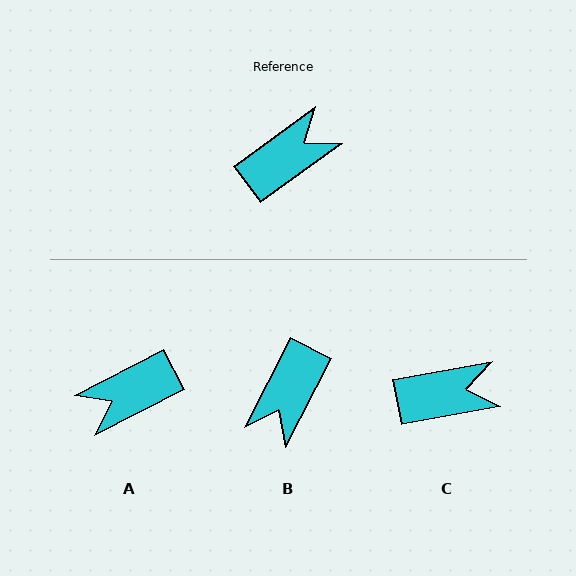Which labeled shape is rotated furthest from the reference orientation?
A, about 171 degrees away.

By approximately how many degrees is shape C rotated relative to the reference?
Approximately 26 degrees clockwise.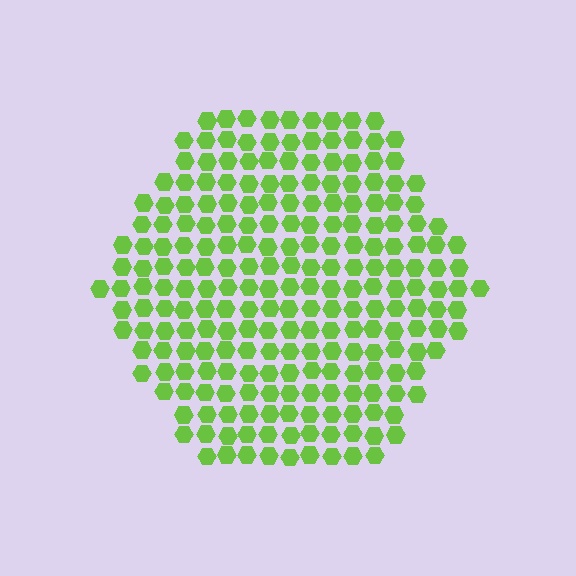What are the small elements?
The small elements are hexagons.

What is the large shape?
The large shape is a hexagon.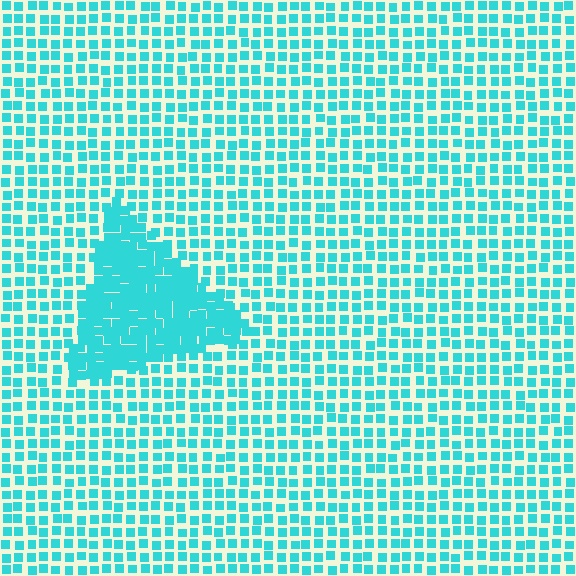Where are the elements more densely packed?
The elements are more densely packed inside the triangle boundary.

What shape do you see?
I see a triangle.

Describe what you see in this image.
The image contains small cyan elements arranged at two different densities. A triangle-shaped region is visible where the elements are more densely packed than the surrounding area.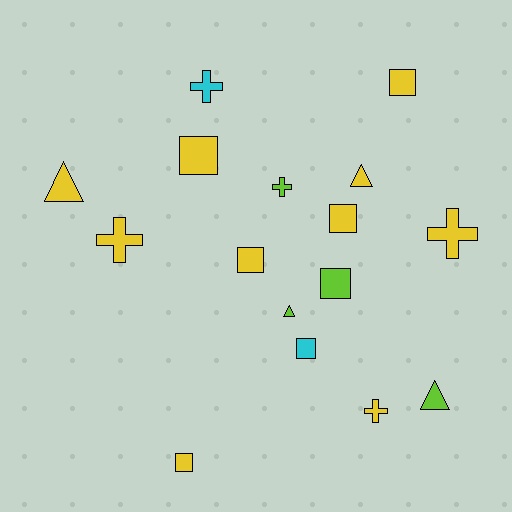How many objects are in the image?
There are 16 objects.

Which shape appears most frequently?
Square, with 7 objects.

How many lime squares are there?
There is 1 lime square.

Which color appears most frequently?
Yellow, with 10 objects.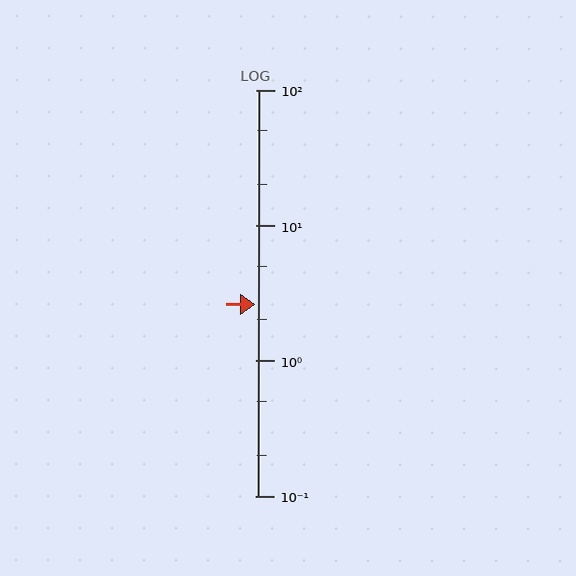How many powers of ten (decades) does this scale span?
The scale spans 3 decades, from 0.1 to 100.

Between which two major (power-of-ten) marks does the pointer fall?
The pointer is between 1 and 10.